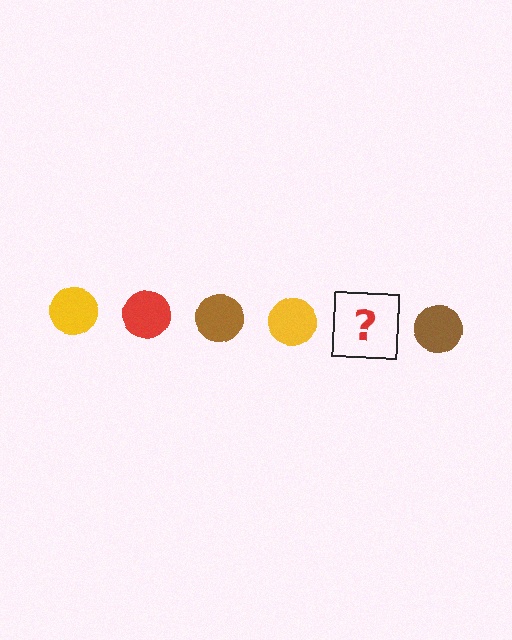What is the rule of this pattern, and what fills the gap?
The rule is that the pattern cycles through yellow, red, brown circles. The gap should be filled with a red circle.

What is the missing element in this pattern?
The missing element is a red circle.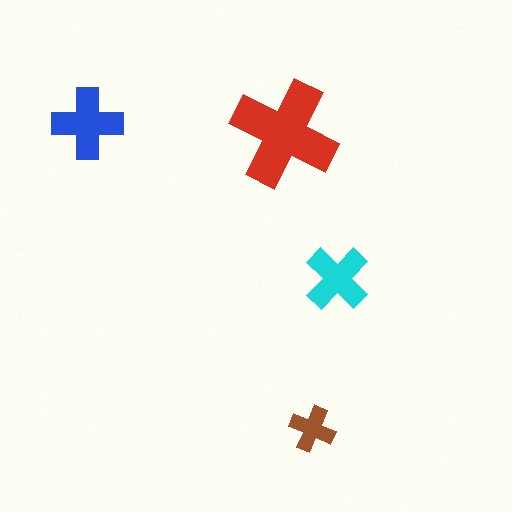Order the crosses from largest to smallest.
the red one, the blue one, the cyan one, the brown one.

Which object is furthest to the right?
The cyan cross is rightmost.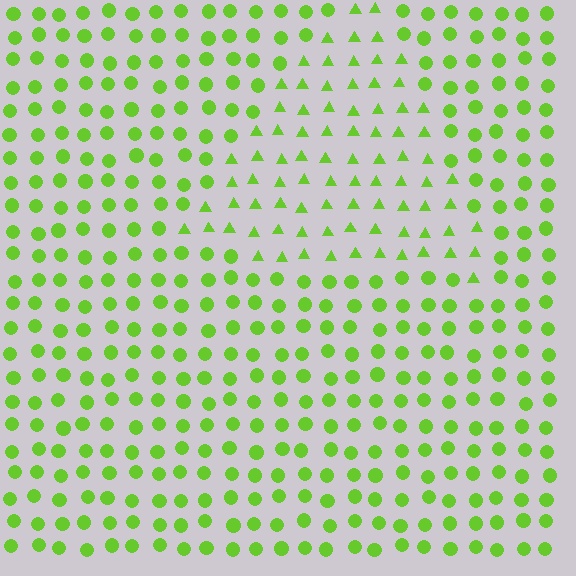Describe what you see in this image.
The image is filled with small lime elements arranged in a uniform grid. A triangle-shaped region contains triangles, while the surrounding area contains circles. The boundary is defined purely by the change in element shape.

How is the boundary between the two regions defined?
The boundary is defined by a change in element shape: triangles inside vs. circles outside. All elements share the same color and spacing.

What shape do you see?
I see a triangle.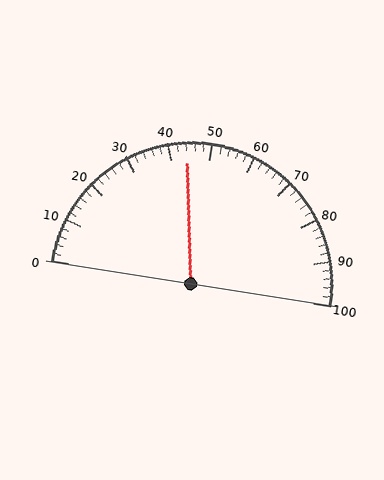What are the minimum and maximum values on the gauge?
The gauge ranges from 0 to 100.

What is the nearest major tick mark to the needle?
The nearest major tick mark is 40.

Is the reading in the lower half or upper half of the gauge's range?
The reading is in the lower half of the range (0 to 100).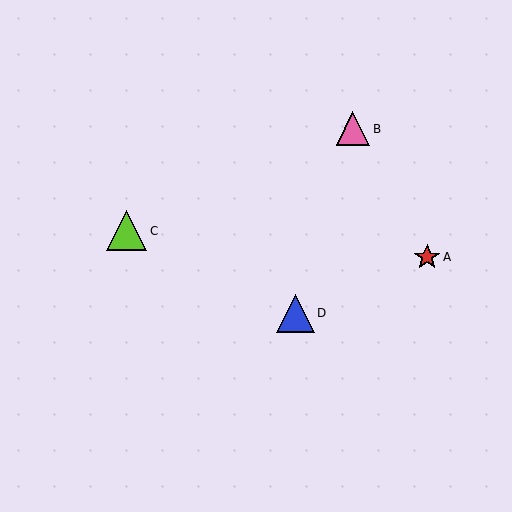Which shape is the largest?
The lime triangle (labeled C) is the largest.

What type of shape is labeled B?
Shape B is a pink triangle.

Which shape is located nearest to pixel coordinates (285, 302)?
The blue triangle (labeled D) at (295, 313) is nearest to that location.